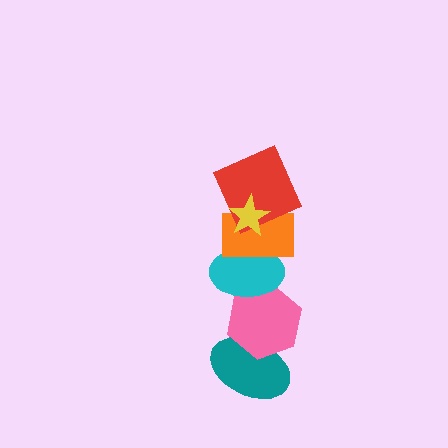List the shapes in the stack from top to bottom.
From top to bottom: the yellow star, the red square, the orange rectangle, the cyan ellipse, the pink hexagon, the teal ellipse.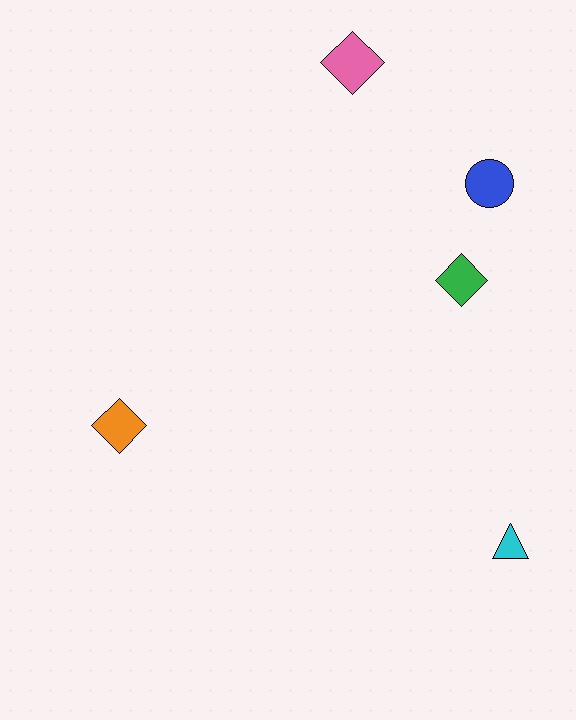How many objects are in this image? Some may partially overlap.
There are 5 objects.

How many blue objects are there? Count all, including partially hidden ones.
There is 1 blue object.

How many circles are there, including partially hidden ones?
There is 1 circle.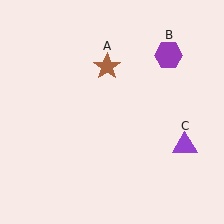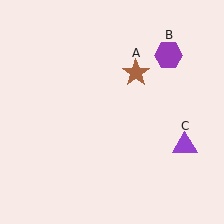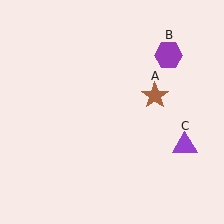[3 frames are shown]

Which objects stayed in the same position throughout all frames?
Purple hexagon (object B) and purple triangle (object C) remained stationary.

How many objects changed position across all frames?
1 object changed position: brown star (object A).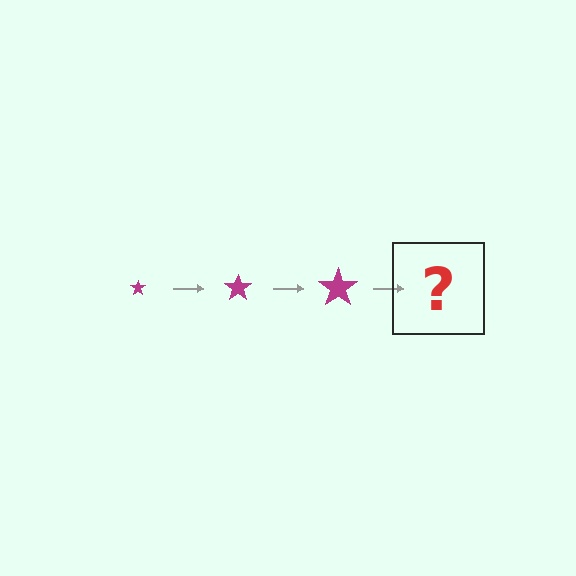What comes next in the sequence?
The next element should be a magenta star, larger than the previous one.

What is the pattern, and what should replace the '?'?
The pattern is that the star gets progressively larger each step. The '?' should be a magenta star, larger than the previous one.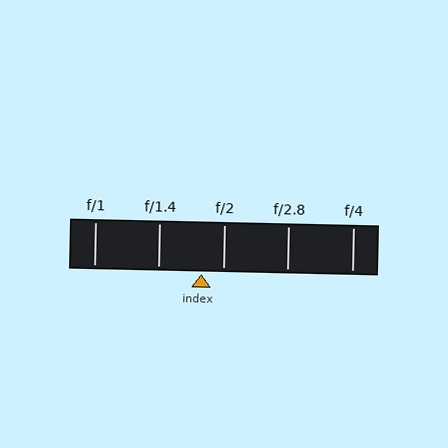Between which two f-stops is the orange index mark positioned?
The index mark is between f/1.4 and f/2.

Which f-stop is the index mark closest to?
The index mark is closest to f/2.